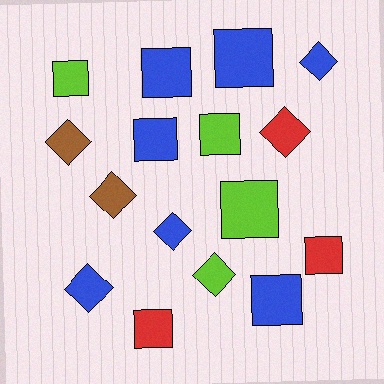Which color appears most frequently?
Blue, with 7 objects.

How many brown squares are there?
There are no brown squares.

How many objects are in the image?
There are 16 objects.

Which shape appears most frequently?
Square, with 9 objects.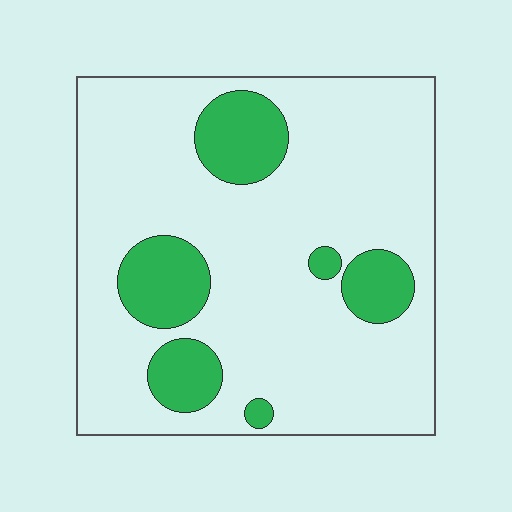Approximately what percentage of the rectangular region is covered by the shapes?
Approximately 20%.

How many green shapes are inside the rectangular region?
6.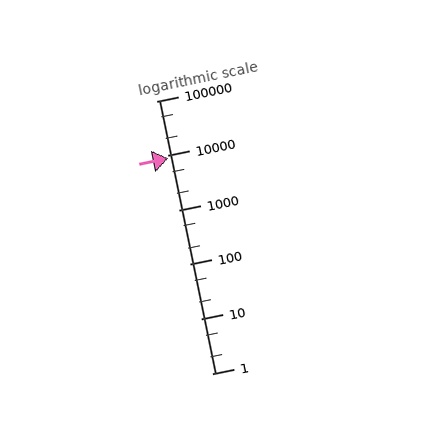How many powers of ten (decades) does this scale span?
The scale spans 5 decades, from 1 to 100000.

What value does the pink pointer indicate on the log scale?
The pointer indicates approximately 9000.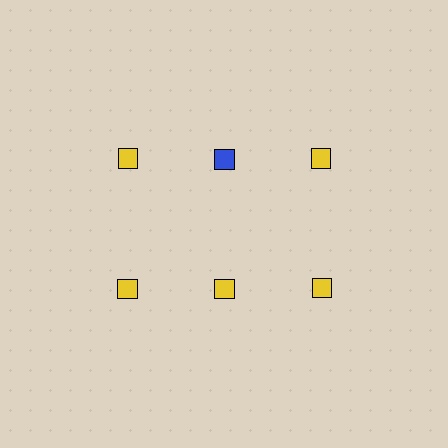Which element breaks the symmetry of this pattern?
The blue square in the top row, second from left column breaks the symmetry. All other shapes are yellow squares.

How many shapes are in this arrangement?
There are 6 shapes arranged in a grid pattern.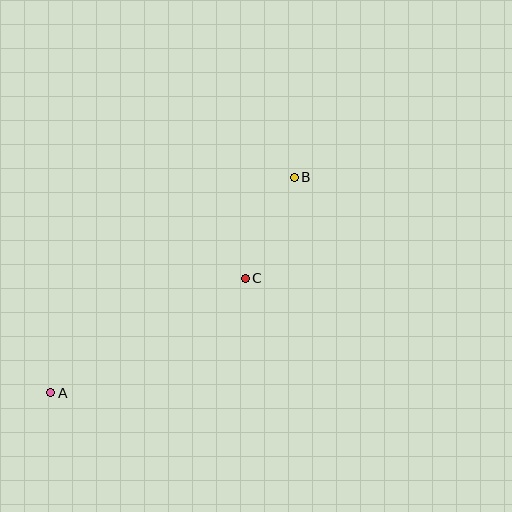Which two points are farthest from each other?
Points A and B are farthest from each other.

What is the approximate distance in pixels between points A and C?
The distance between A and C is approximately 226 pixels.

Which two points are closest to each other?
Points B and C are closest to each other.